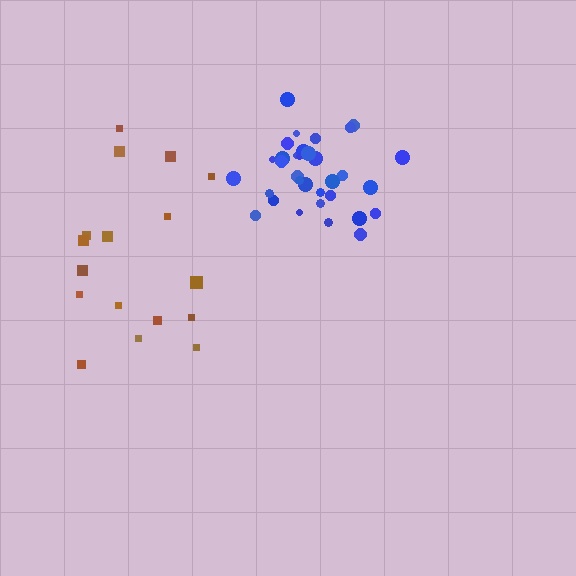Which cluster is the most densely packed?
Blue.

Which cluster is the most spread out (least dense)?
Brown.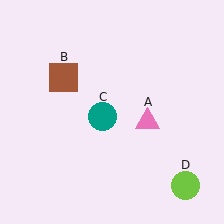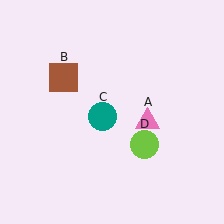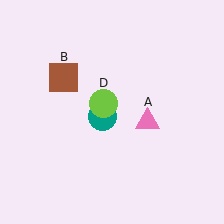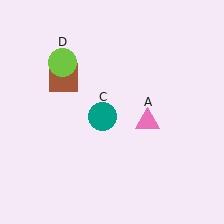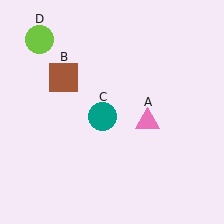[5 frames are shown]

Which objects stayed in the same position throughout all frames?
Pink triangle (object A) and brown square (object B) and teal circle (object C) remained stationary.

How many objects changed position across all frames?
1 object changed position: lime circle (object D).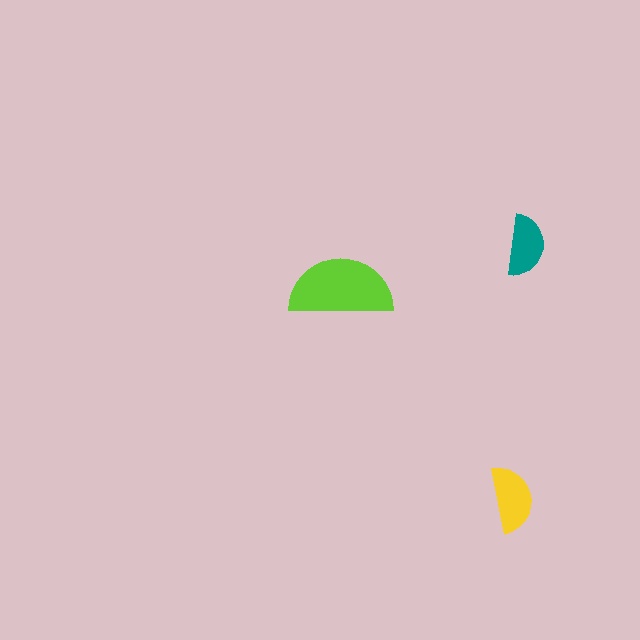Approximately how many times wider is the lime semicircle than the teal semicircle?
About 1.5 times wider.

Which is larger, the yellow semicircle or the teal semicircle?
The yellow one.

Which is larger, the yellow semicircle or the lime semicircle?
The lime one.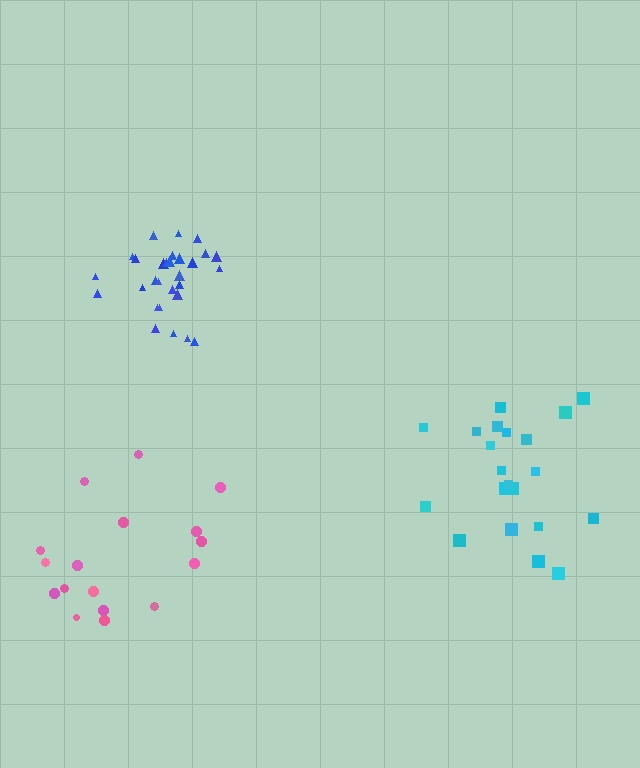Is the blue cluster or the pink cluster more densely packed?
Blue.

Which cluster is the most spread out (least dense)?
Pink.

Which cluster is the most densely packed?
Blue.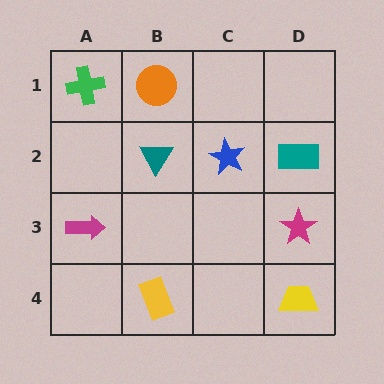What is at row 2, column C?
A blue star.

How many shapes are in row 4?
2 shapes.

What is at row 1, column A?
A green cross.